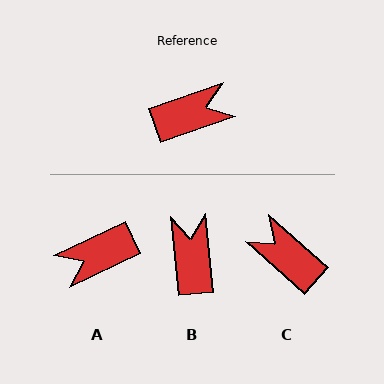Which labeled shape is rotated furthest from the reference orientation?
A, about 173 degrees away.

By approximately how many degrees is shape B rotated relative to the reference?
Approximately 76 degrees counter-clockwise.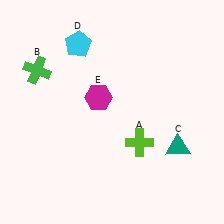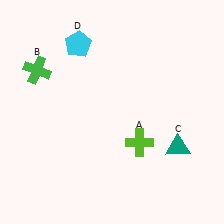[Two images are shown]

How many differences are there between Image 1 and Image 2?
There is 1 difference between the two images.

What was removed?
The magenta hexagon (E) was removed in Image 2.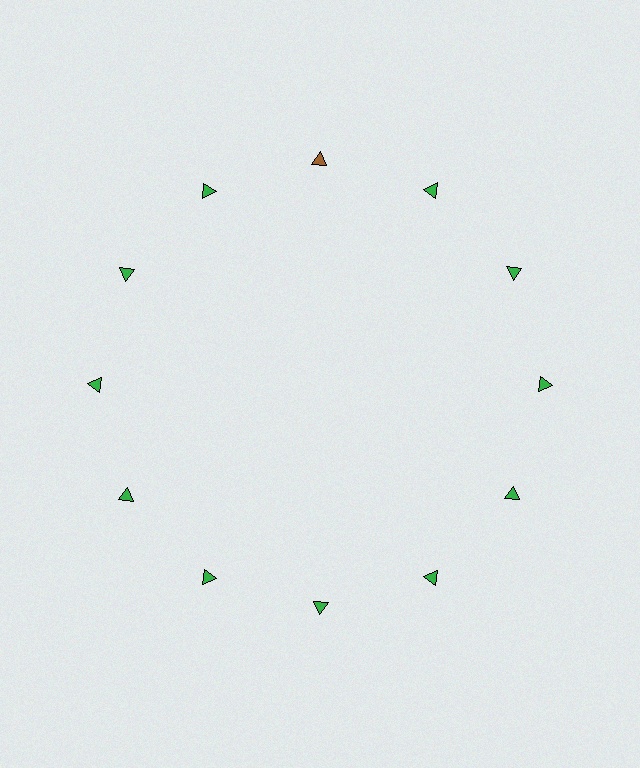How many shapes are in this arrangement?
There are 12 shapes arranged in a ring pattern.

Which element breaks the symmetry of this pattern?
The brown triangle at roughly the 12 o'clock position breaks the symmetry. All other shapes are green triangles.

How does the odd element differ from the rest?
It has a different color: brown instead of green.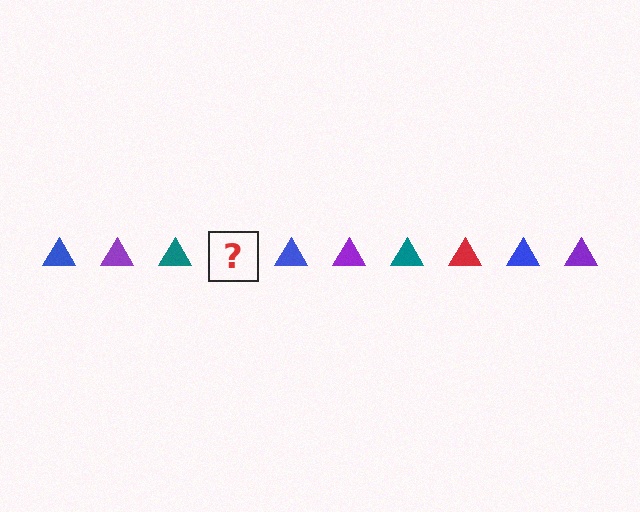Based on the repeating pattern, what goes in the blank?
The blank should be a red triangle.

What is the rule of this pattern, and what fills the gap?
The rule is that the pattern cycles through blue, purple, teal, red triangles. The gap should be filled with a red triangle.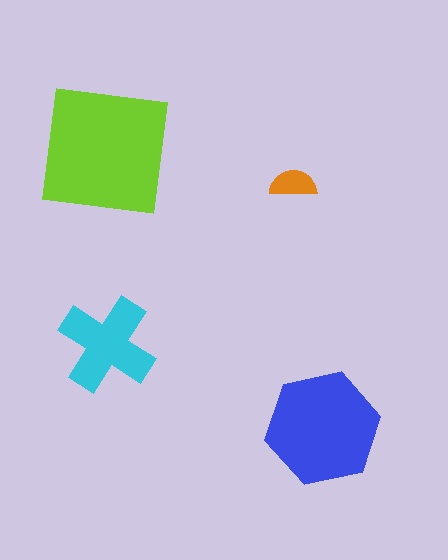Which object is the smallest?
The orange semicircle.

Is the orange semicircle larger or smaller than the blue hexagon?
Smaller.